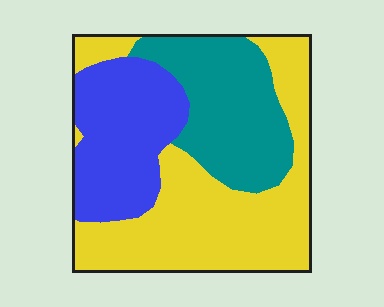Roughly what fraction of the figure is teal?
Teal covers around 25% of the figure.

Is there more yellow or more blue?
Yellow.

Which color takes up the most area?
Yellow, at roughly 45%.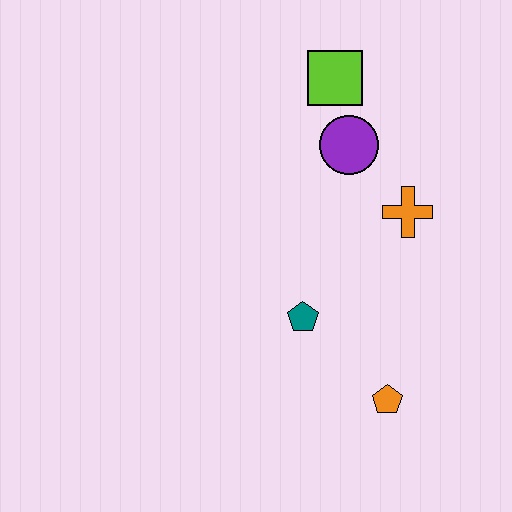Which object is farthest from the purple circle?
The orange pentagon is farthest from the purple circle.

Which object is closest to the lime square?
The purple circle is closest to the lime square.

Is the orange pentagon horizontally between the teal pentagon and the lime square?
No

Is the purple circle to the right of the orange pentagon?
No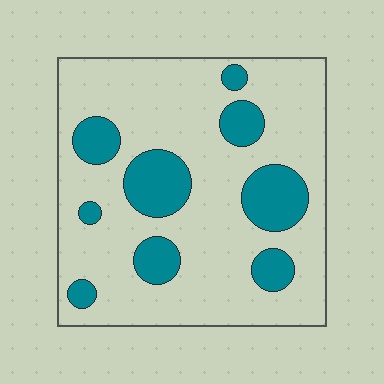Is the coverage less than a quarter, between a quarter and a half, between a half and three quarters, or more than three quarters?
Less than a quarter.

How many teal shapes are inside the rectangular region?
9.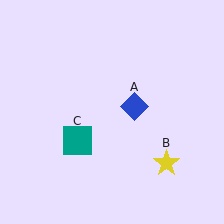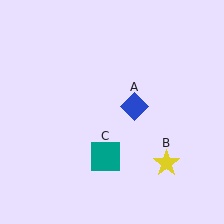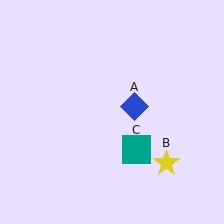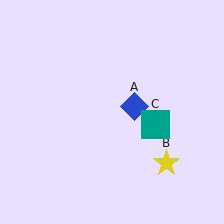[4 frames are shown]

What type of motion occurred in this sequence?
The teal square (object C) rotated counterclockwise around the center of the scene.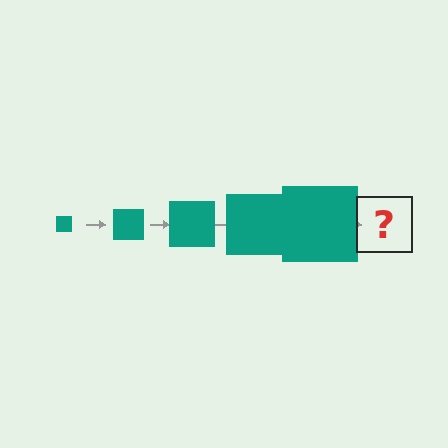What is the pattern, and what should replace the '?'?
The pattern is that the square gets progressively larger each step. The '?' should be a teal square, larger than the previous one.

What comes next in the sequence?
The next element should be a teal square, larger than the previous one.